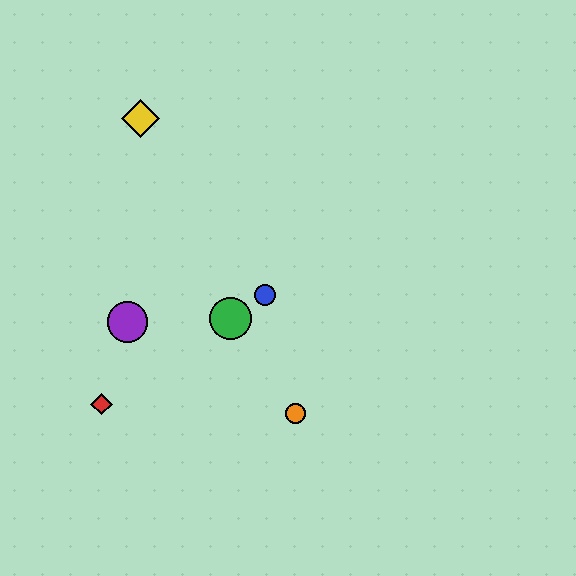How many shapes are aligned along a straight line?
3 shapes (the red diamond, the blue circle, the green circle) are aligned along a straight line.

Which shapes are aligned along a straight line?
The red diamond, the blue circle, the green circle are aligned along a straight line.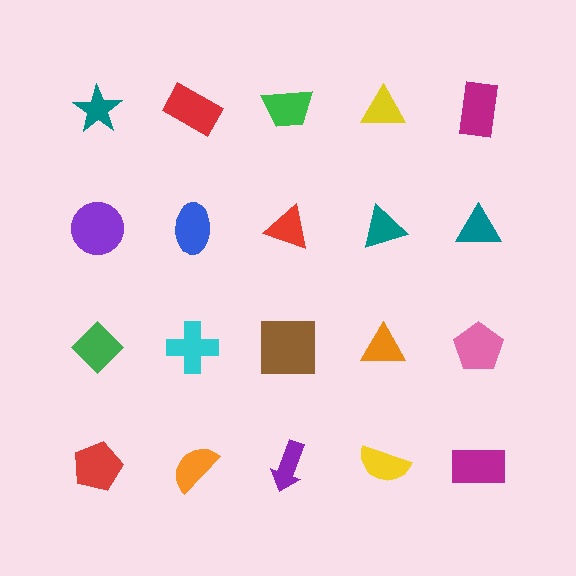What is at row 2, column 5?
A teal triangle.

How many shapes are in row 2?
5 shapes.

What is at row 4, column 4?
A yellow semicircle.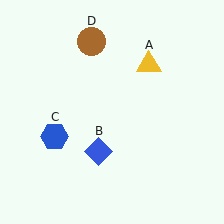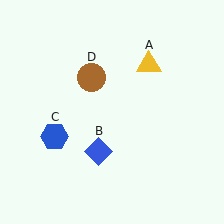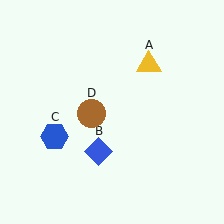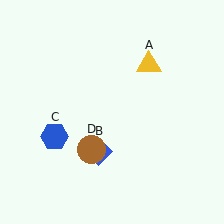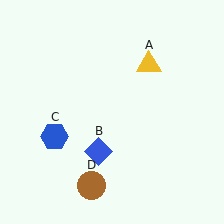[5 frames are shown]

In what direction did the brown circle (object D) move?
The brown circle (object D) moved down.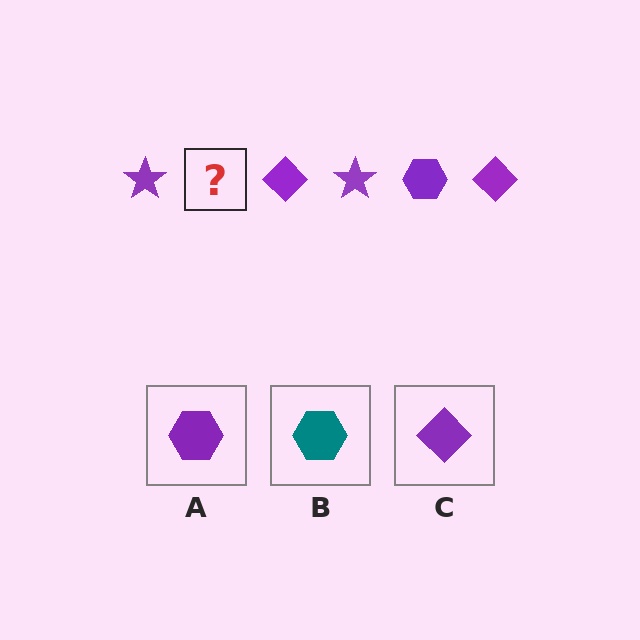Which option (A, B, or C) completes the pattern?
A.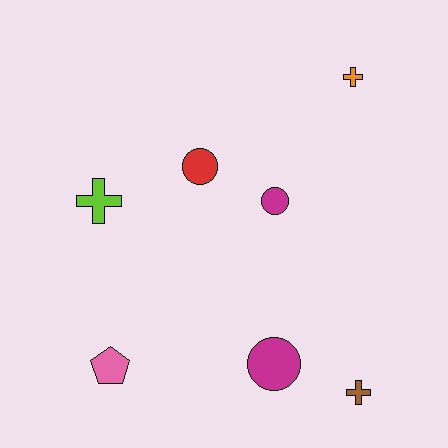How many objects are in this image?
There are 7 objects.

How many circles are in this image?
There are 3 circles.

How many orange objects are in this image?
There is 1 orange object.